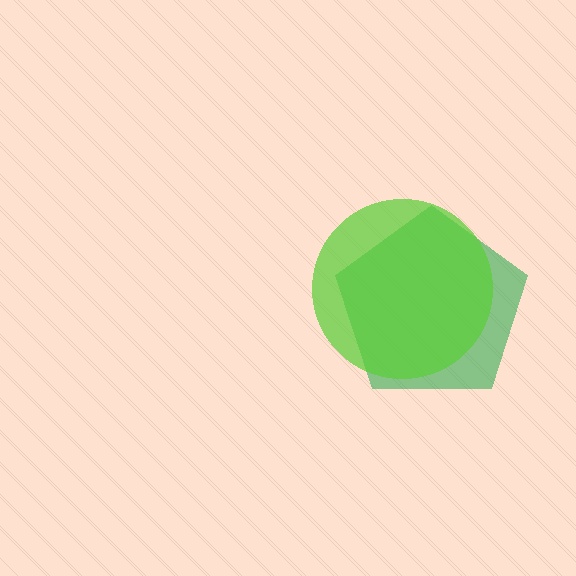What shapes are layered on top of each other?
The layered shapes are: a green pentagon, a lime circle.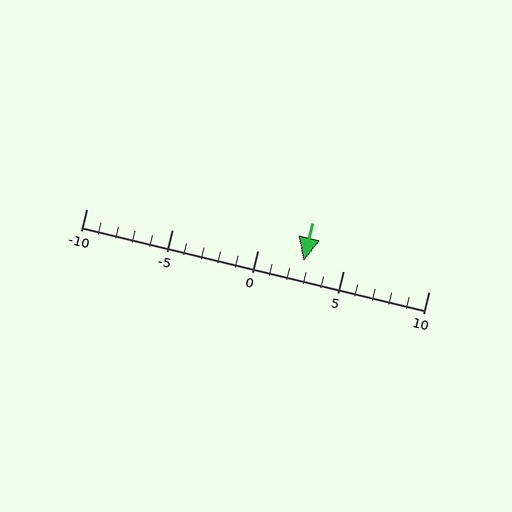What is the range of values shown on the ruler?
The ruler shows values from -10 to 10.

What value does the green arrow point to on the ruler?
The green arrow points to approximately 3.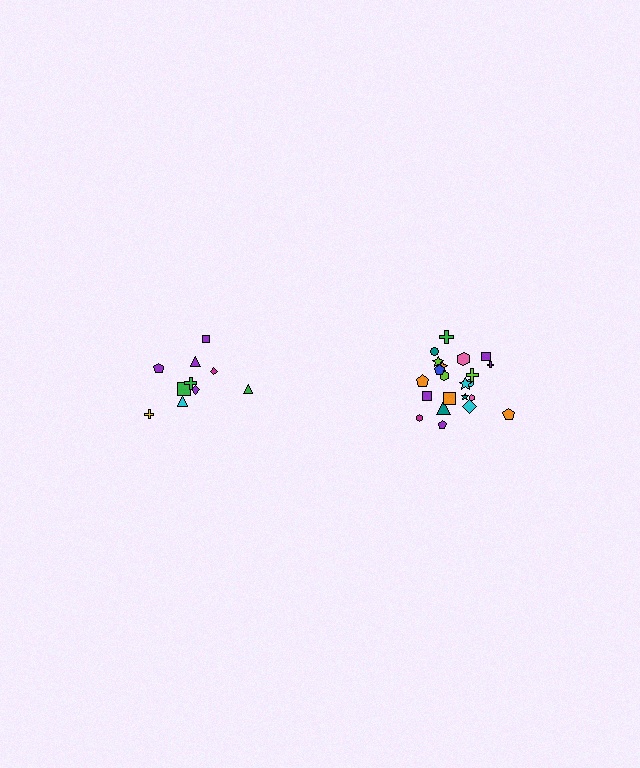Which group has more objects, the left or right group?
The right group.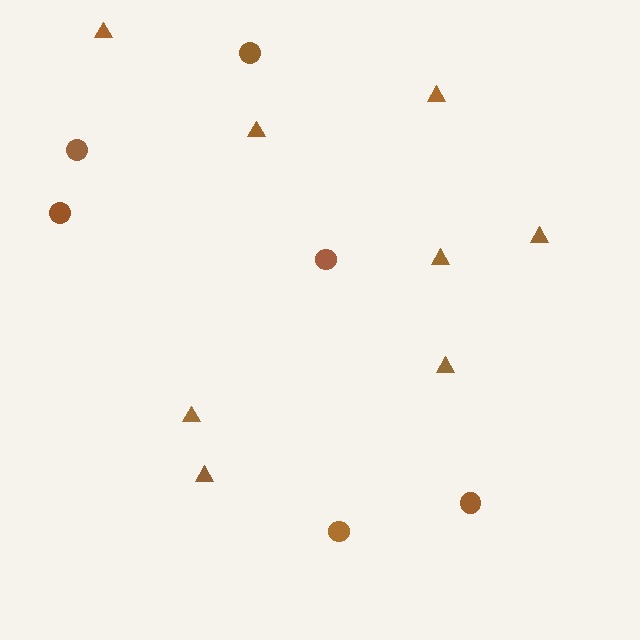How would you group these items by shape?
There are 2 groups: one group of circles (6) and one group of triangles (8).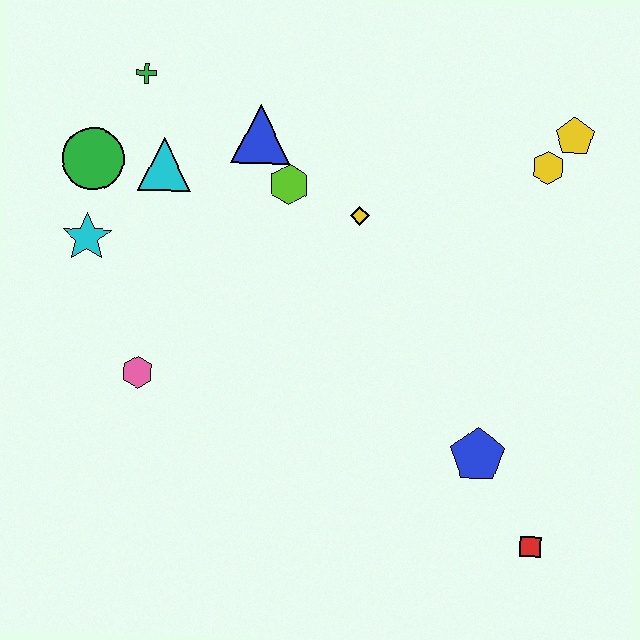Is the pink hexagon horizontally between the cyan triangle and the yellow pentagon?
No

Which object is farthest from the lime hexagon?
The red square is farthest from the lime hexagon.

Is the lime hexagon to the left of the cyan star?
No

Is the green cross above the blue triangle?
Yes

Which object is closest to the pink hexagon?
The cyan star is closest to the pink hexagon.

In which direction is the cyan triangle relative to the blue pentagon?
The cyan triangle is to the left of the blue pentagon.